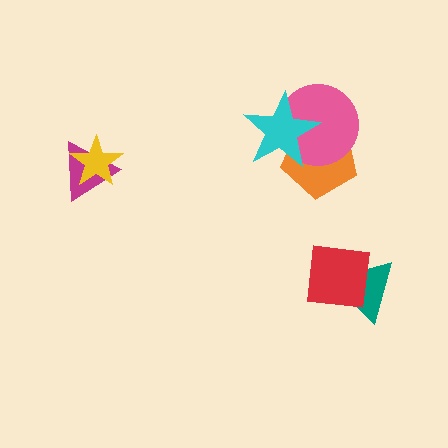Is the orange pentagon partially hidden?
Yes, it is partially covered by another shape.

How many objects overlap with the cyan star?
2 objects overlap with the cyan star.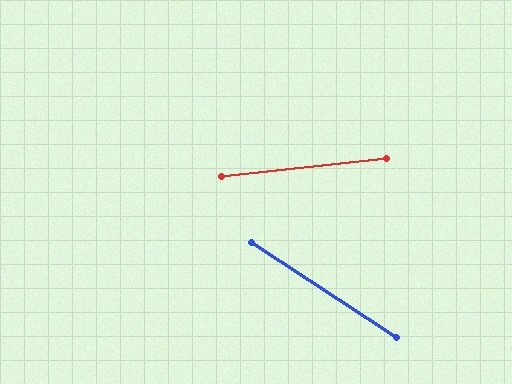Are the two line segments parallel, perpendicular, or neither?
Neither parallel nor perpendicular — they differ by about 39°.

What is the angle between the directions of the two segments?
Approximately 39 degrees.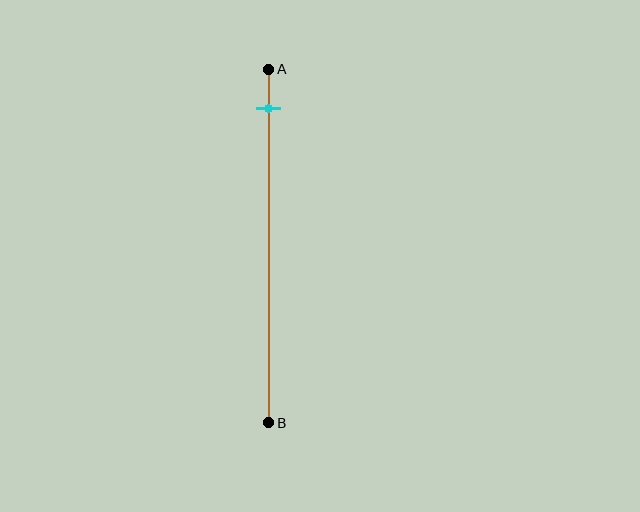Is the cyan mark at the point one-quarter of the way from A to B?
No, the mark is at about 10% from A, not at the 25% one-quarter point.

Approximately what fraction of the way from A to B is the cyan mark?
The cyan mark is approximately 10% of the way from A to B.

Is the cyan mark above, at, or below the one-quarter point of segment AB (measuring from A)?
The cyan mark is above the one-quarter point of segment AB.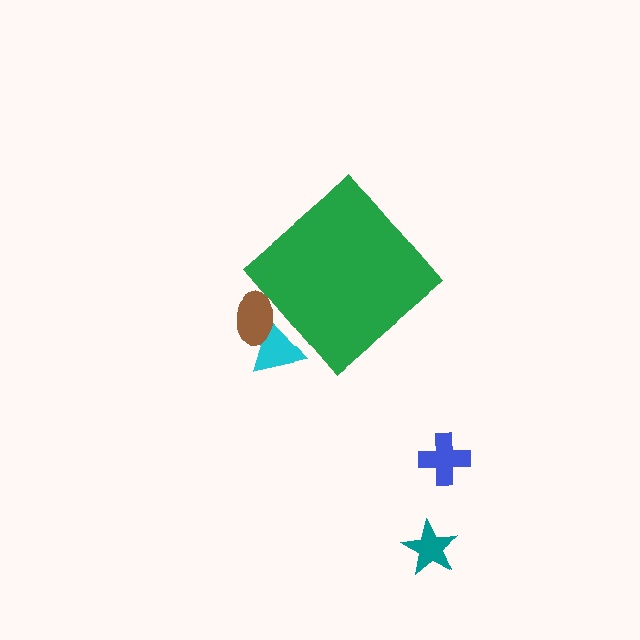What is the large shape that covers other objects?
A green diamond.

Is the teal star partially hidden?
No, the teal star is fully visible.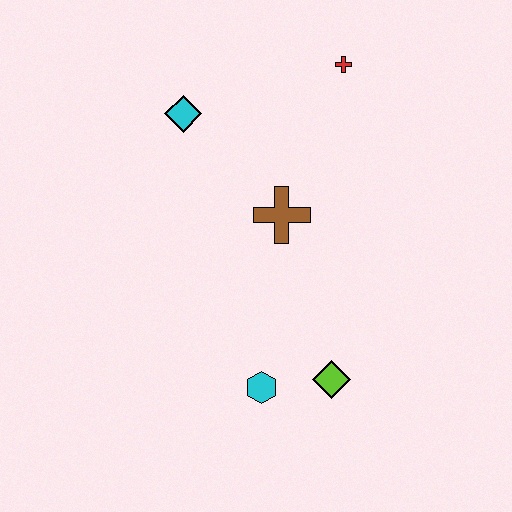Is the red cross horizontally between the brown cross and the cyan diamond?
No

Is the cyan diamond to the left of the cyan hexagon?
Yes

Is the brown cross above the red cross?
No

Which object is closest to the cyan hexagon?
The lime diamond is closest to the cyan hexagon.